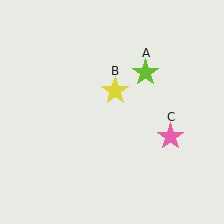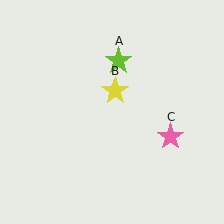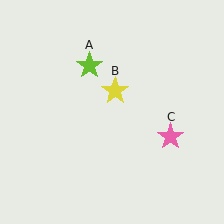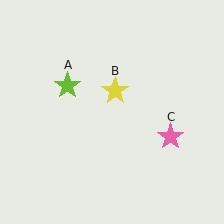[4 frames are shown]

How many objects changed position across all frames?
1 object changed position: lime star (object A).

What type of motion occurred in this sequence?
The lime star (object A) rotated counterclockwise around the center of the scene.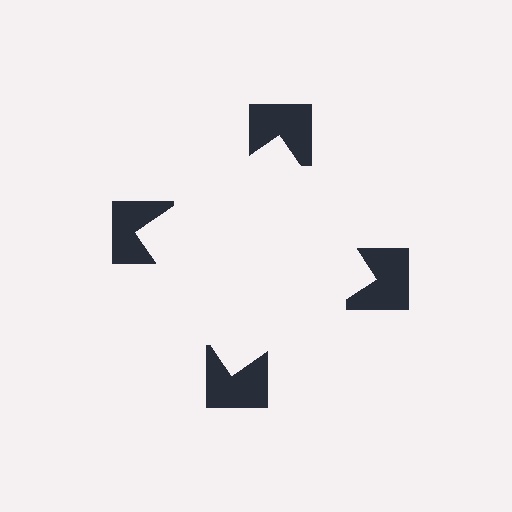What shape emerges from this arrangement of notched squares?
An illusory square — its edges are inferred from the aligned wedge cuts in the notched squares, not physically drawn.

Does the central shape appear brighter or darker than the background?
It typically appears slightly brighter than the background, even though no actual brightness change is drawn.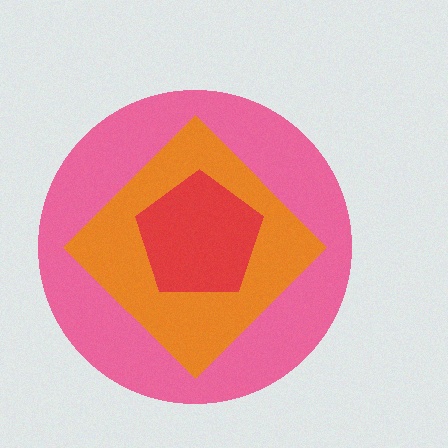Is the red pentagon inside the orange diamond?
Yes.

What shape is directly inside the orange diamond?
The red pentagon.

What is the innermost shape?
The red pentagon.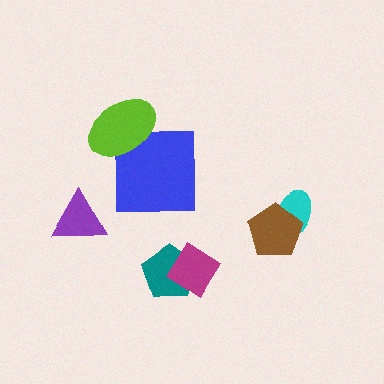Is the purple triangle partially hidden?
No, no other shape covers it.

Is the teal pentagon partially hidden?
Yes, it is partially covered by another shape.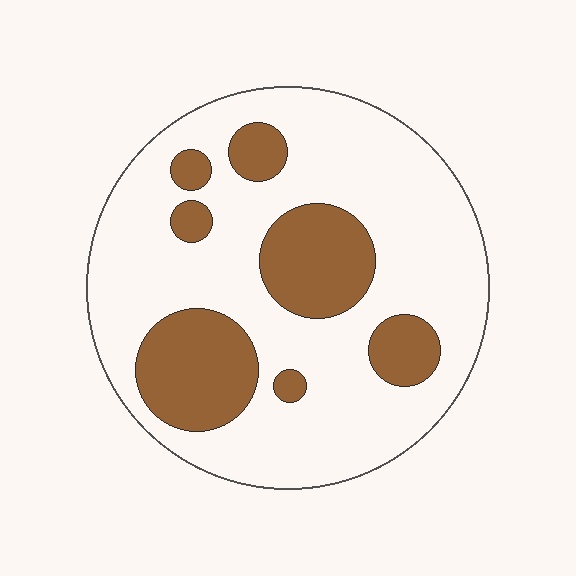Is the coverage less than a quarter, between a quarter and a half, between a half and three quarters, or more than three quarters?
Between a quarter and a half.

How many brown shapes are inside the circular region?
7.